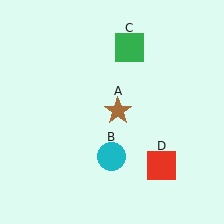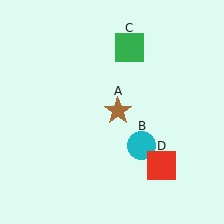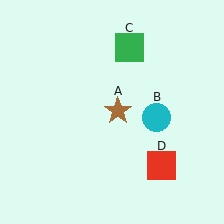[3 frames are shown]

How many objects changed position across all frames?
1 object changed position: cyan circle (object B).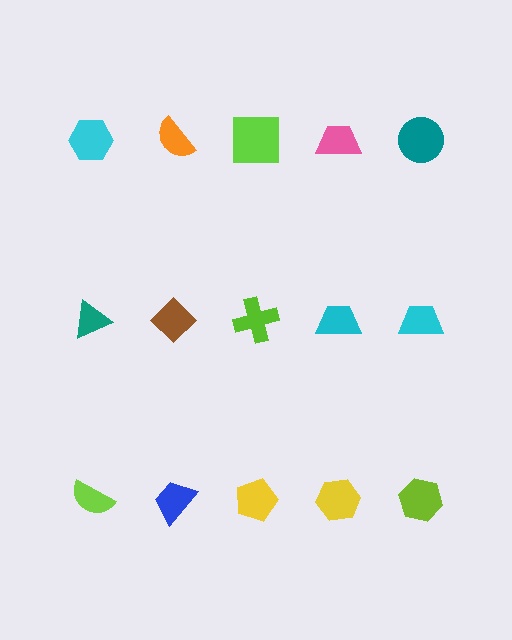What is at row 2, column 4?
A cyan trapezoid.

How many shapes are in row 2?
5 shapes.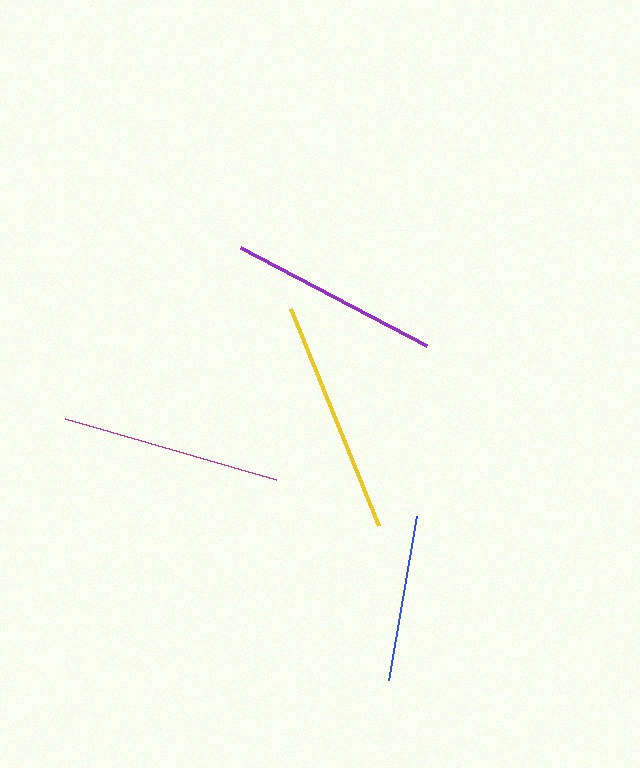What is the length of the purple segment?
The purple segment is approximately 210 pixels long.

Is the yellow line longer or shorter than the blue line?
The yellow line is longer than the blue line.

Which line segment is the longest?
The yellow line is the longest at approximately 235 pixels.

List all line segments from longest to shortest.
From longest to shortest: yellow, magenta, purple, blue.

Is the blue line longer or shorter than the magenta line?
The magenta line is longer than the blue line.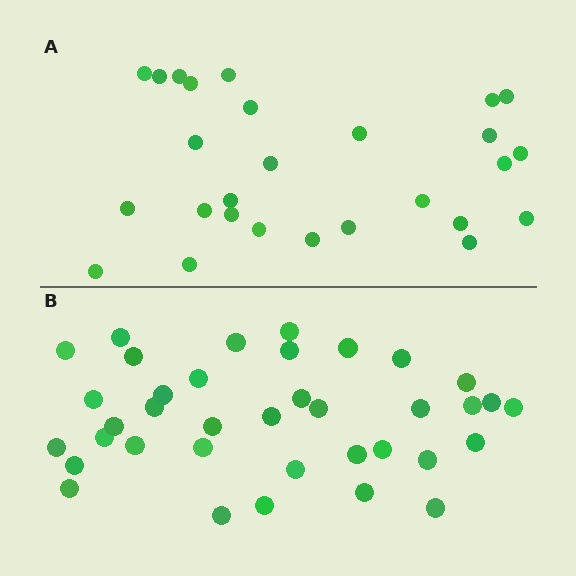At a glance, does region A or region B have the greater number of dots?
Region B (the bottom region) has more dots.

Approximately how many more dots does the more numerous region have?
Region B has roughly 10 or so more dots than region A.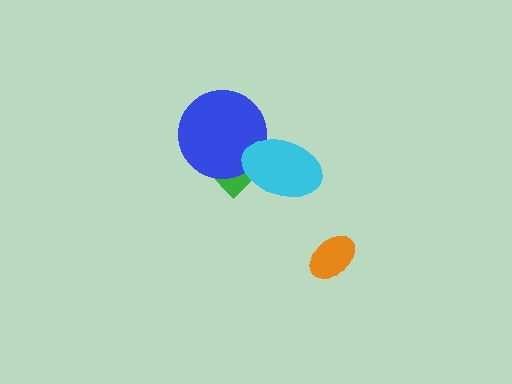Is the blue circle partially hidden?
Yes, it is partially covered by another shape.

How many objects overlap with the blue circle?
2 objects overlap with the blue circle.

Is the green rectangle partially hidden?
Yes, it is partially covered by another shape.